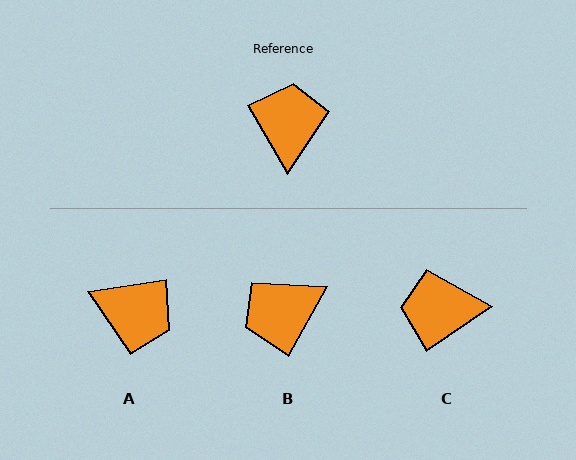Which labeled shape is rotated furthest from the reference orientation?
B, about 120 degrees away.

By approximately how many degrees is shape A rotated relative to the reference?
Approximately 111 degrees clockwise.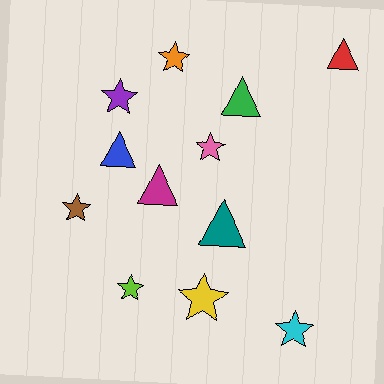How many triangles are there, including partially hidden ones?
There are 5 triangles.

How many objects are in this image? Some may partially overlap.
There are 12 objects.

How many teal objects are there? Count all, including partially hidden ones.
There is 1 teal object.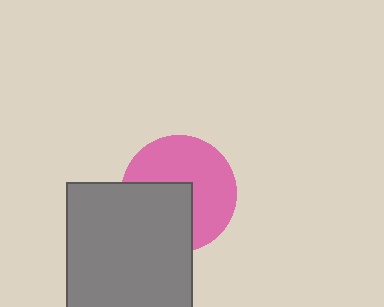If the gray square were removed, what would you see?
You would see the complete pink circle.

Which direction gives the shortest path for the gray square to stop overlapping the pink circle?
Moving toward the lower-left gives the shortest separation.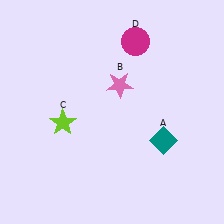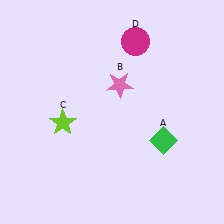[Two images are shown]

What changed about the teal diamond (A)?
In Image 1, A is teal. In Image 2, it changed to green.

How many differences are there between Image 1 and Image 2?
There is 1 difference between the two images.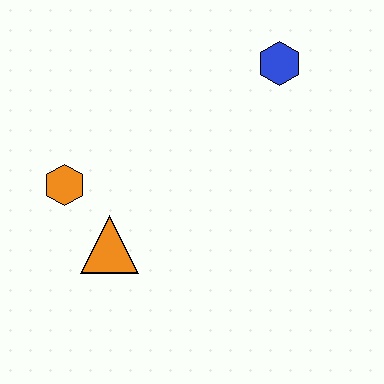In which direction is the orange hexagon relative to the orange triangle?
The orange hexagon is above the orange triangle.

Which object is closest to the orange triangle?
The orange hexagon is closest to the orange triangle.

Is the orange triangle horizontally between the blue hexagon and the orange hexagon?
Yes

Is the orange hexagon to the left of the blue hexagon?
Yes